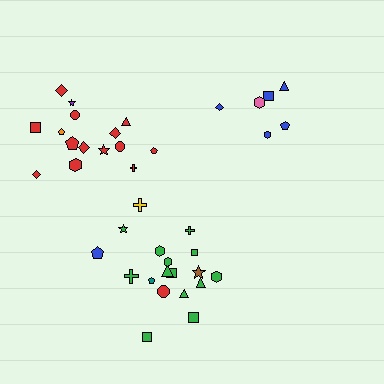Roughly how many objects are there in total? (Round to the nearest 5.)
Roughly 40 objects in total.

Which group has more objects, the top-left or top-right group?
The top-left group.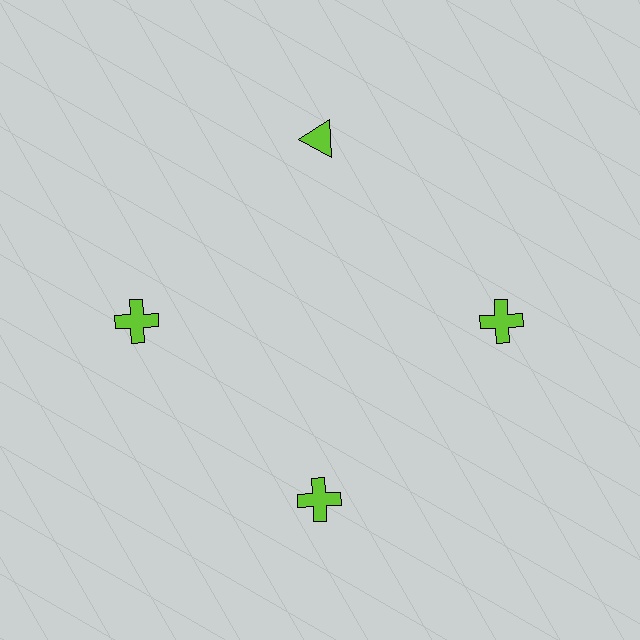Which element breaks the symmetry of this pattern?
The lime triangle at roughly the 12 o'clock position breaks the symmetry. All other shapes are lime crosses.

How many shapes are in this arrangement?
There are 4 shapes arranged in a ring pattern.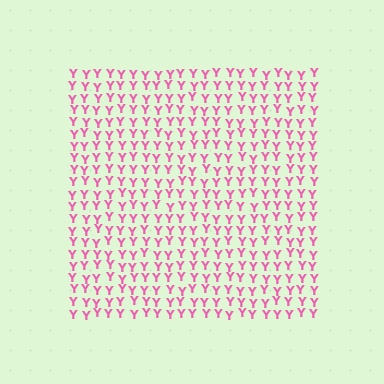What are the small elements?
The small elements are letter Y's.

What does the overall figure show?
The overall figure shows a square.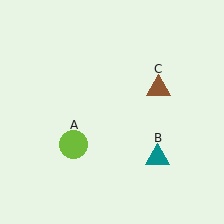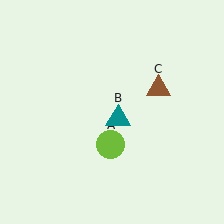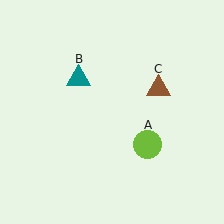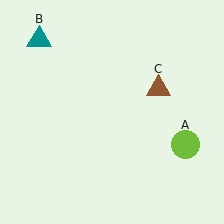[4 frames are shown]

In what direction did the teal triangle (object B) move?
The teal triangle (object B) moved up and to the left.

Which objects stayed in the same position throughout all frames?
Brown triangle (object C) remained stationary.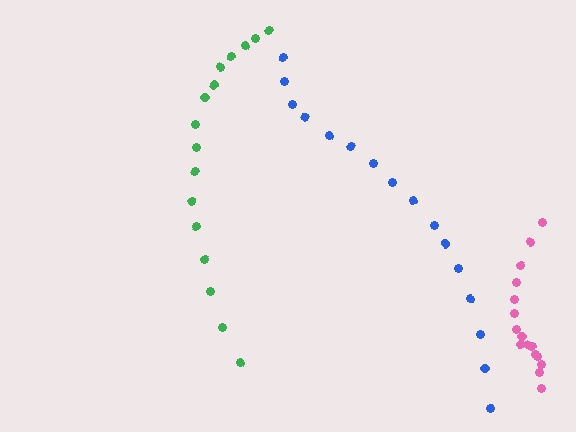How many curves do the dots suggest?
There are 3 distinct paths.